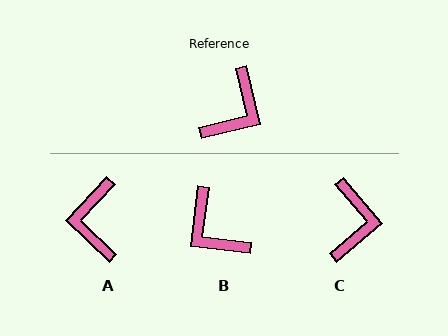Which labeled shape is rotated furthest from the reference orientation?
A, about 147 degrees away.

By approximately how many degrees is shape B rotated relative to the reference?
Approximately 110 degrees clockwise.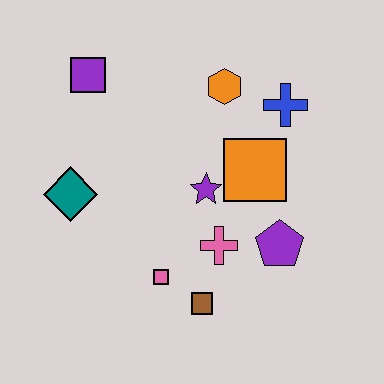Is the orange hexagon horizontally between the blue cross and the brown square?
Yes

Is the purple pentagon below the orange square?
Yes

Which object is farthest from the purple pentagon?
The purple square is farthest from the purple pentagon.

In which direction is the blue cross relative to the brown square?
The blue cross is above the brown square.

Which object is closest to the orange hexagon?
The blue cross is closest to the orange hexagon.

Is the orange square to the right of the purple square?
Yes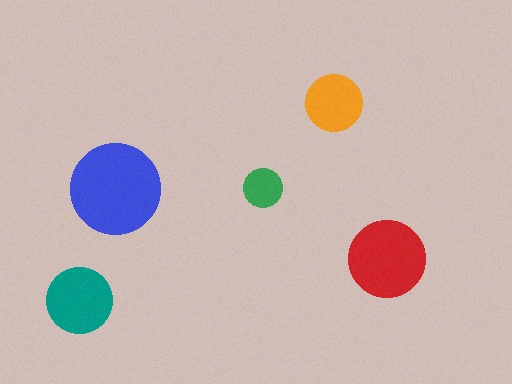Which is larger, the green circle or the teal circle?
The teal one.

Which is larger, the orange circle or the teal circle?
The teal one.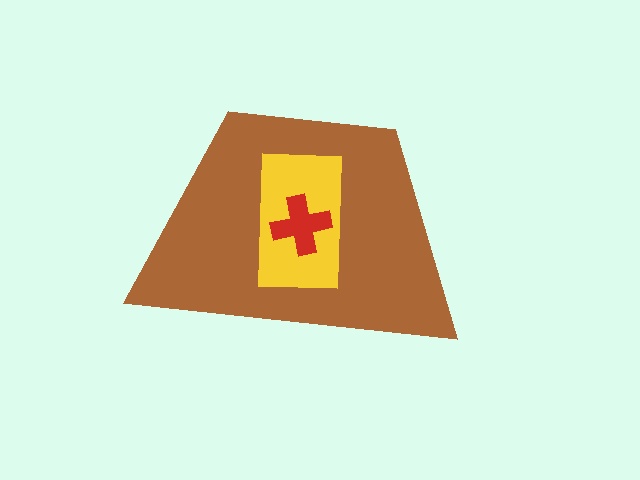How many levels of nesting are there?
3.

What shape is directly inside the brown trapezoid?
The yellow rectangle.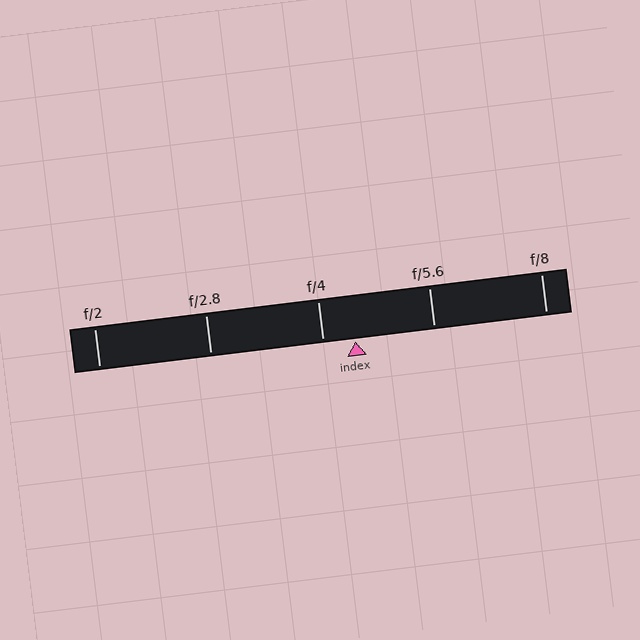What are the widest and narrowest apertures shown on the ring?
The widest aperture shown is f/2 and the narrowest is f/8.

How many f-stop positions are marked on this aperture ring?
There are 5 f-stop positions marked.